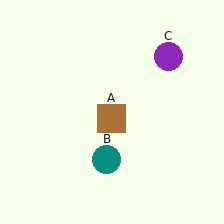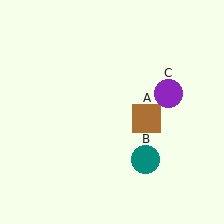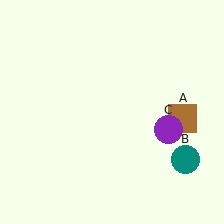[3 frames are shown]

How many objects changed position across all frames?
3 objects changed position: brown square (object A), teal circle (object B), purple circle (object C).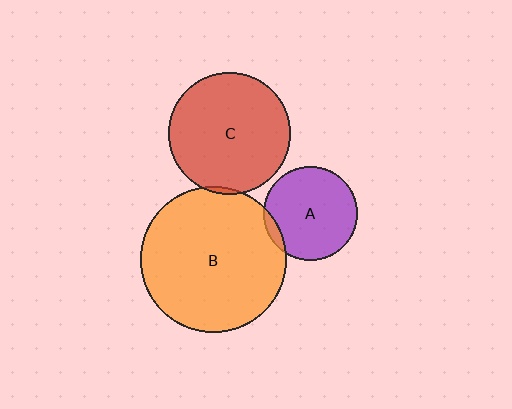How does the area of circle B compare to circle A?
Approximately 2.4 times.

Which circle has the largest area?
Circle B (orange).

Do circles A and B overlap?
Yes.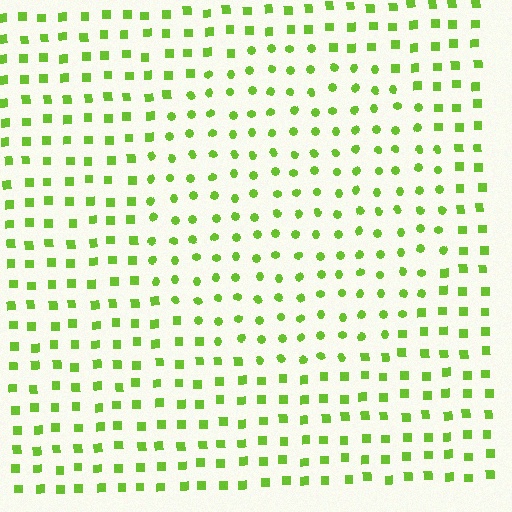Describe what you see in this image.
The image is filled with small lime elements arranged in a uniform grid. A circle-shaped region contains circles, while the surrounding area contains squares. The boundary is defined purely by the change in element shape.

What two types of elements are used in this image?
The image uses circles inside the circle region and squares outside it.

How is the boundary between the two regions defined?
The boundary is defined by a change in element shape: circles inside vs. squares outside. All elements share the same color and spacing.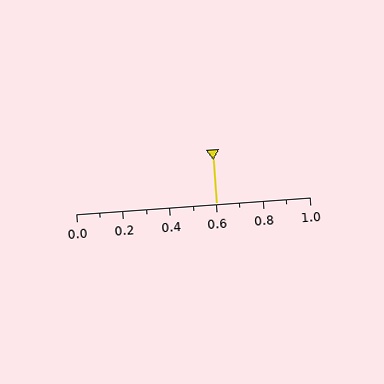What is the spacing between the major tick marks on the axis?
The major ticks are spaced 0.2 apart.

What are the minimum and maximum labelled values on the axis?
The axis runs from 0.0 to 1.0.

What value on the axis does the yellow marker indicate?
The marker indicates approximately 0.6.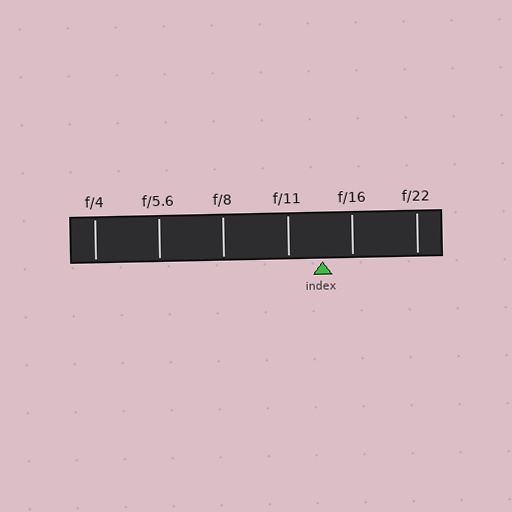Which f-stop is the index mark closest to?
The index mark is closest to f/16.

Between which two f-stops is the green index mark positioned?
The index mark is between f/11 and f/16.